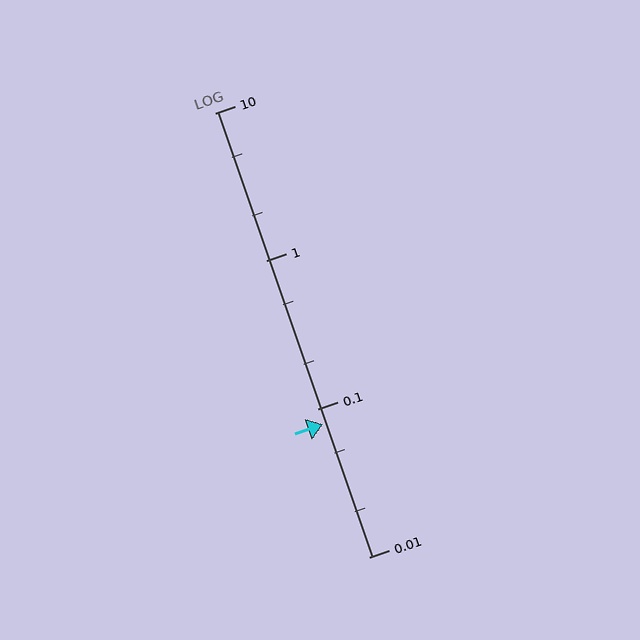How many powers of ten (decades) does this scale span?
The scale spans 3 decades, from 0.01 to 10.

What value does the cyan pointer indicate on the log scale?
The pointer indicates approximately 0.079.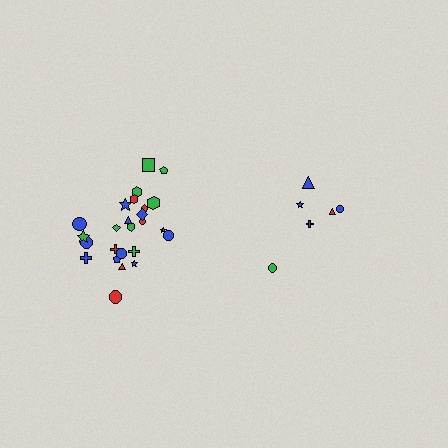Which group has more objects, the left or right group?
The left group.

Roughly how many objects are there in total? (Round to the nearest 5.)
Roughly 30 objects in total.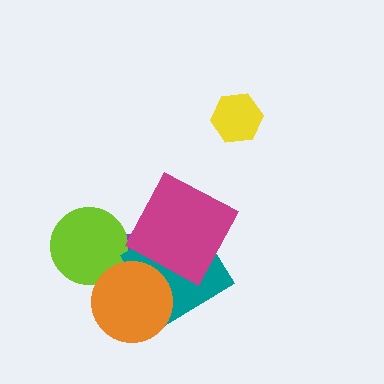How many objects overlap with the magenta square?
1 object overlaps with the magenta square.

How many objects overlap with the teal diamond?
2 objects overlap with the teal diamond.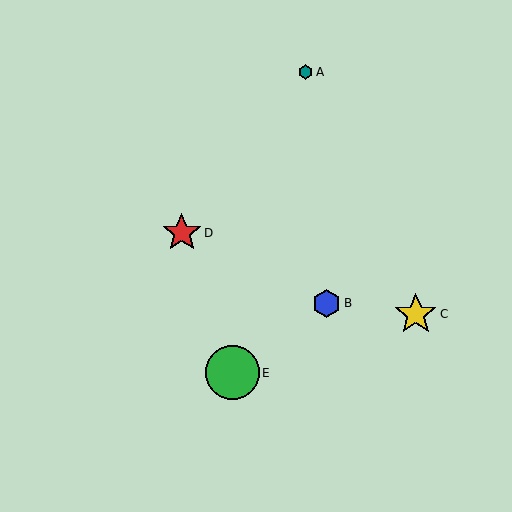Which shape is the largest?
The green circle (labeled E) is the largest.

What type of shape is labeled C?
Shape C is a yellow star.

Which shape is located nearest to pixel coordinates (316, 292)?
The blue hexagon (labeled B) at (327, 303) is nearest to that location.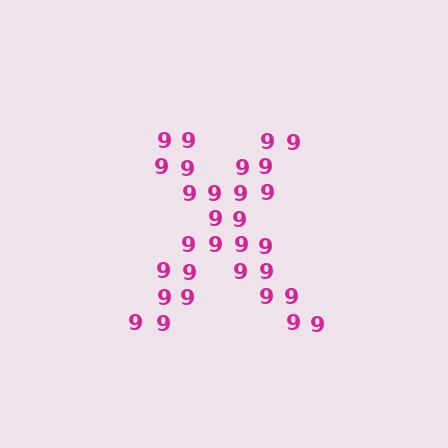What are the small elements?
The small elements are digit 9's.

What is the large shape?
The large shape is the letter X.